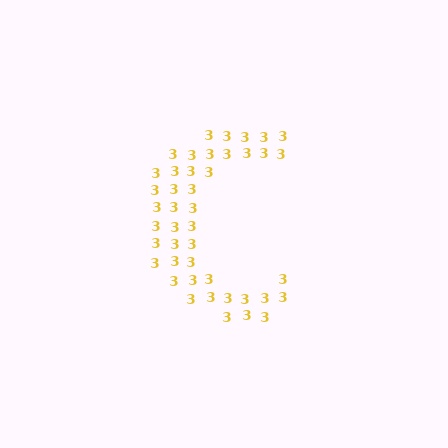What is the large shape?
The large shape is the letter C.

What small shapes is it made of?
It is made of small digit 3's.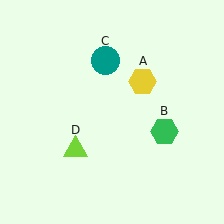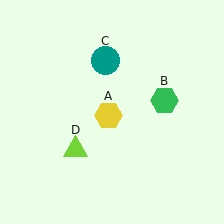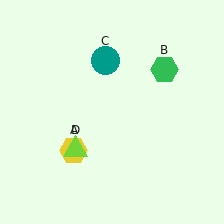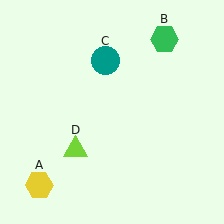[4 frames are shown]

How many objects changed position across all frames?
2 objects changed position: yellow hexagon (object A), green hexagon (object B).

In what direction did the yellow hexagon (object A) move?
The yellow hexagon (object A) moved down and to the left.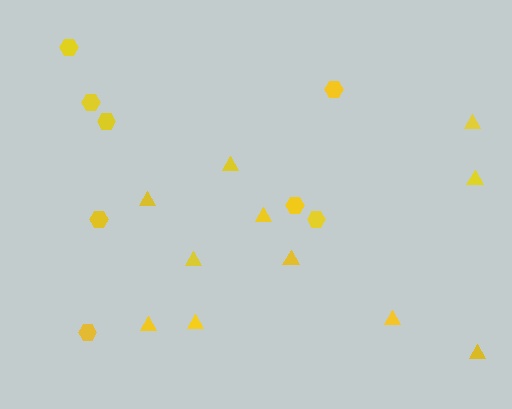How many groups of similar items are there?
There are 2 groups: one group of triangles (11) and one group of hexagons (8).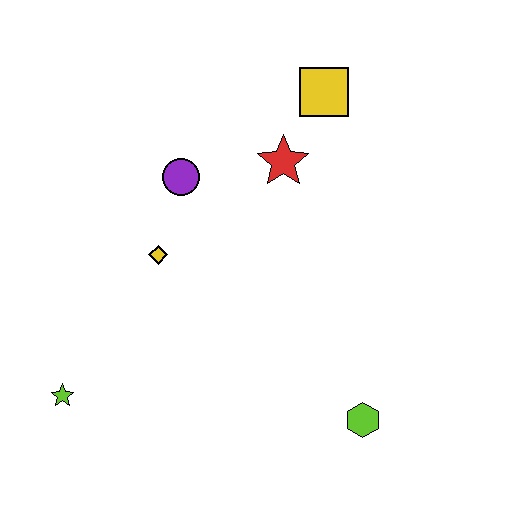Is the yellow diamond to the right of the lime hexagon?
No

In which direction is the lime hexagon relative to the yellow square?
The lime hexagon is below the yellow square.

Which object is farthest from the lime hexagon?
The yellow square is farthest from the lime hexagon.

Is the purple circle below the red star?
Yes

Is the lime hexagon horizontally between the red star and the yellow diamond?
No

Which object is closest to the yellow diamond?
The purple circle is closest to the yellow diamond.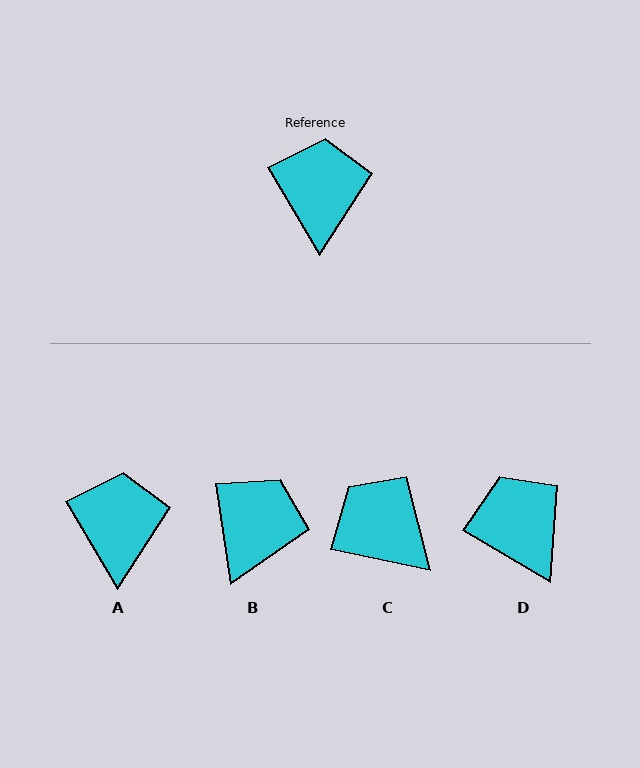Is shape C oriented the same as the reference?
No, it is off by about 47 degrees.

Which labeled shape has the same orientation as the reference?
A.